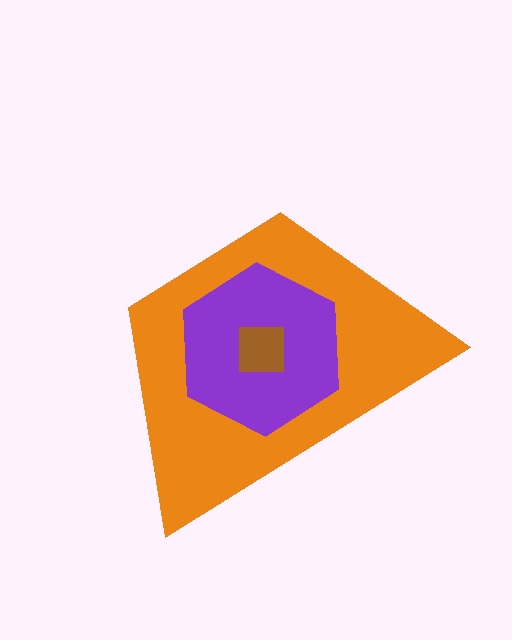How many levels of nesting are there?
3.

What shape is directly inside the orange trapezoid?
The purple hexagon.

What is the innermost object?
The brown square.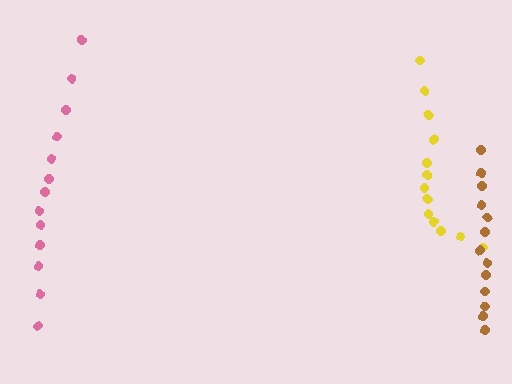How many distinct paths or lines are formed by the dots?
There are 3 distinct paths.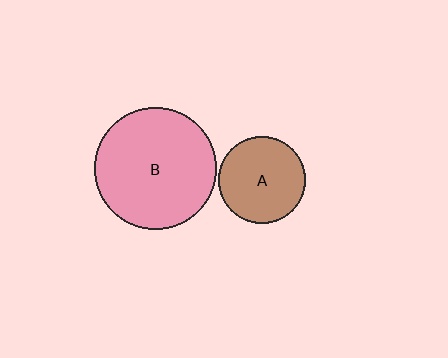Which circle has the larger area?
Circle B (pink).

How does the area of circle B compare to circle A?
Approximately 2.0 times.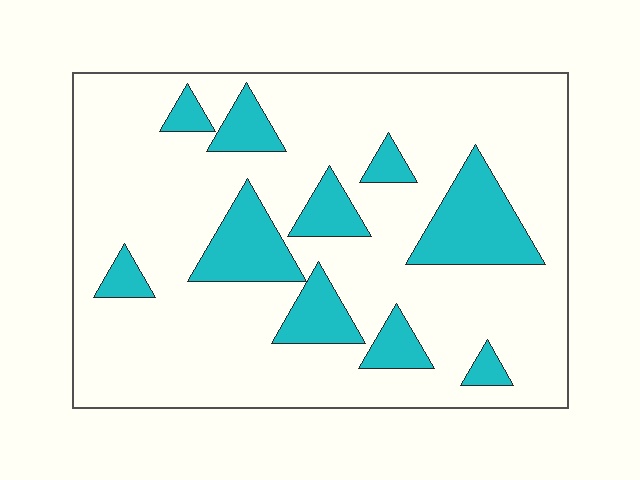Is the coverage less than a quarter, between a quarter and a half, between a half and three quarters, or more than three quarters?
Less than a quarter.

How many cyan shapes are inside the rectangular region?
10.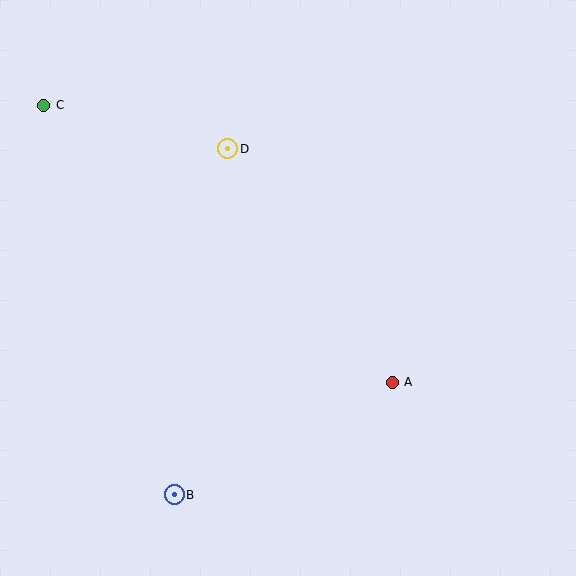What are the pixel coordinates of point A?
Point A is at (392, 382).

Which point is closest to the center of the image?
Point A at (392, 382) is closest to the center.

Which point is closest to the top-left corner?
Point C is closest to the top-left corner.